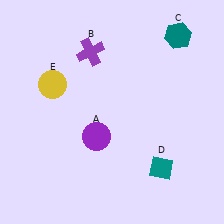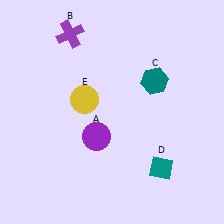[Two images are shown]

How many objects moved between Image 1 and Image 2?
3 objects moved between the two images.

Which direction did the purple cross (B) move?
The purple cross (B) moved left.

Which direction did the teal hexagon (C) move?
The teal hexagon (C) moved down.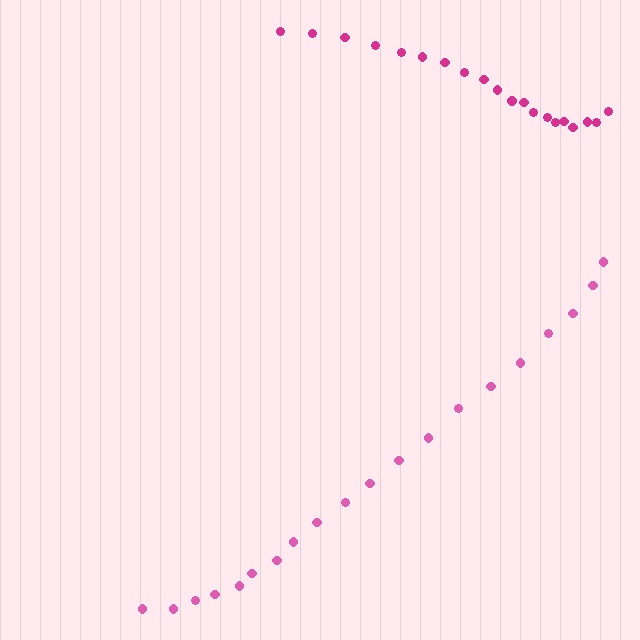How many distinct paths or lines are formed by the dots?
There are 2 distinct paths.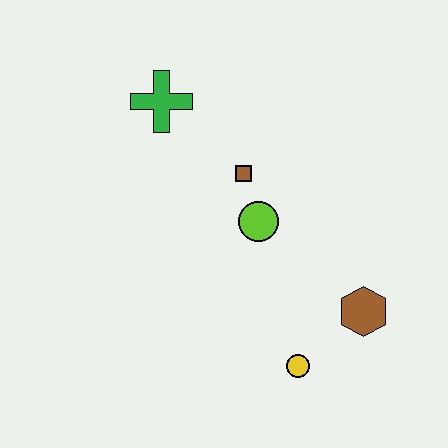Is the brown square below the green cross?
Yes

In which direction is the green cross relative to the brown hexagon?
The green cross is above the brown hexagon.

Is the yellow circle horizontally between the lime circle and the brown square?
No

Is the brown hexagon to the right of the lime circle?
Yes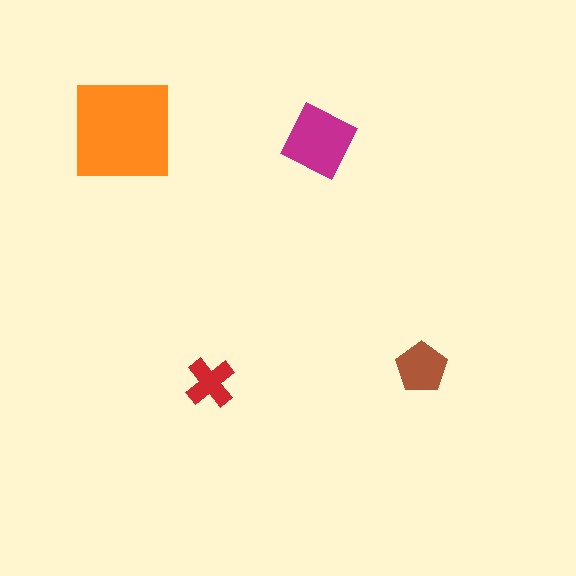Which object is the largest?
The orange square.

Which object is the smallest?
The red cross.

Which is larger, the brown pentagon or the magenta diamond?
The magenta diamond.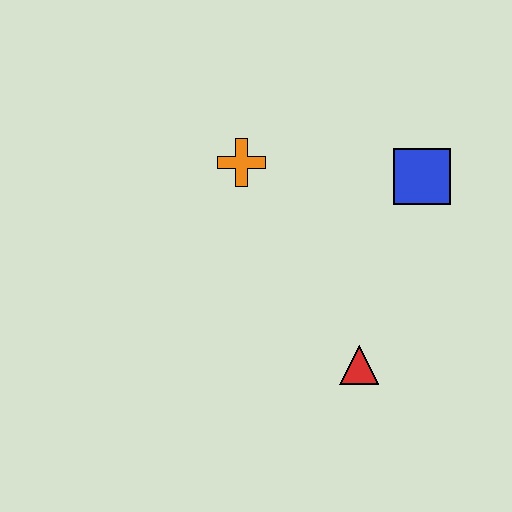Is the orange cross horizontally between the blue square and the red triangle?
No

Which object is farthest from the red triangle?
The orange cross is farthest from the red triangle.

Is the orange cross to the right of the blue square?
No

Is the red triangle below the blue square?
Yes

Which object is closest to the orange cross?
The blue square is closest to the orange cross.